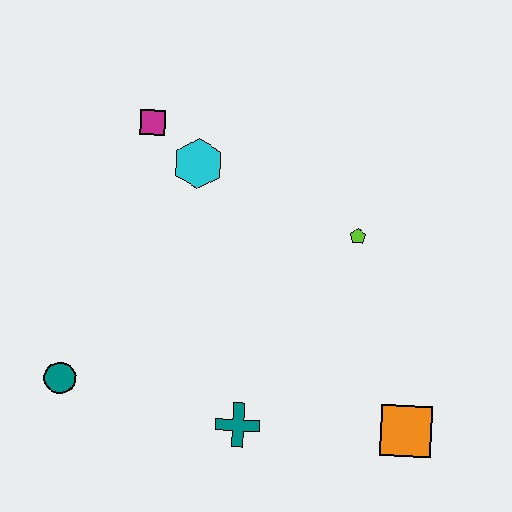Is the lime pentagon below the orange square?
No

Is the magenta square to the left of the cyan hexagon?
Yes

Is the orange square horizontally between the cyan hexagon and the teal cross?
No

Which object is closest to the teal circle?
The teal cross is closest to the teal circle.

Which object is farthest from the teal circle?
The orange square is farthest from the teal circle.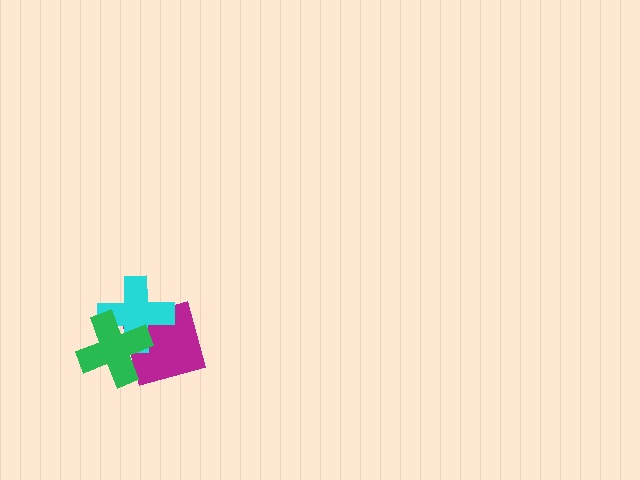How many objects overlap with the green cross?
2 objects overlap with the green cross.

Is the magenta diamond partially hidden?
Yes, it is partially covered by another shape.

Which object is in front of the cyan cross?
The green cross is in front of the cyan cross.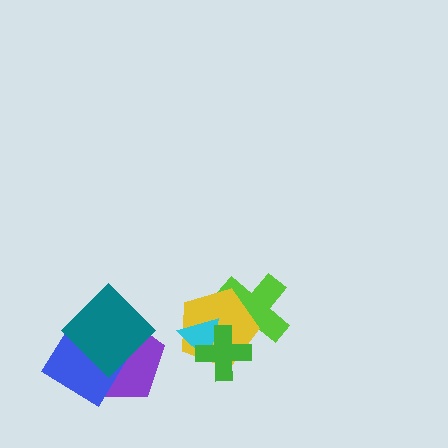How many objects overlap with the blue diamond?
2 objects overlap with the blue diamond.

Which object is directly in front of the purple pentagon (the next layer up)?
The blue diamond is directly in front of the purple pentagon.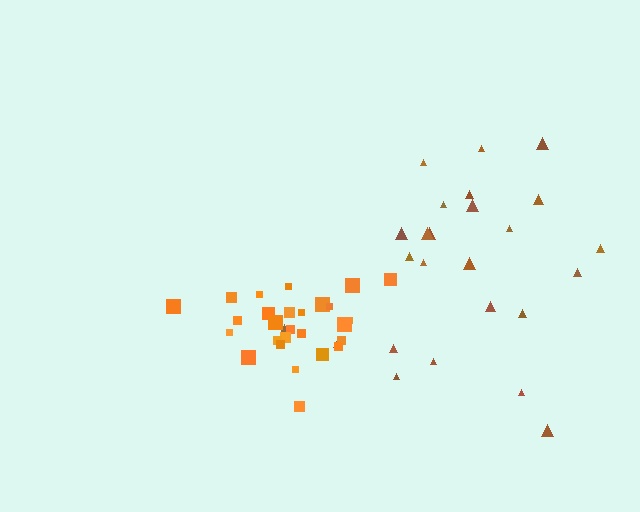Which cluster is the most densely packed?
Orange.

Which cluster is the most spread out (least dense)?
Brown.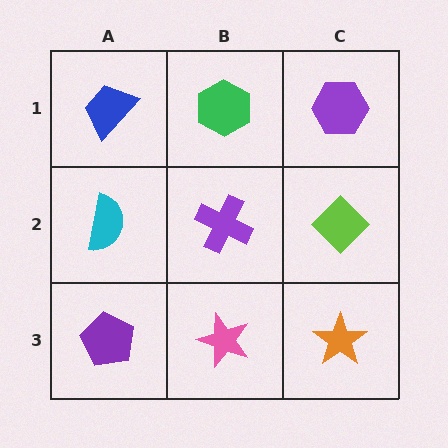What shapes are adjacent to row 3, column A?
A cyan semicircle (row 2, column A), a pink star (row 3, column B).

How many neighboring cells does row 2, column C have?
3.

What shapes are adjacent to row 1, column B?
A purple cross (row 2, column B), a blue trapezoid (row 1, column A), a purple hexagon (row 1, column C).